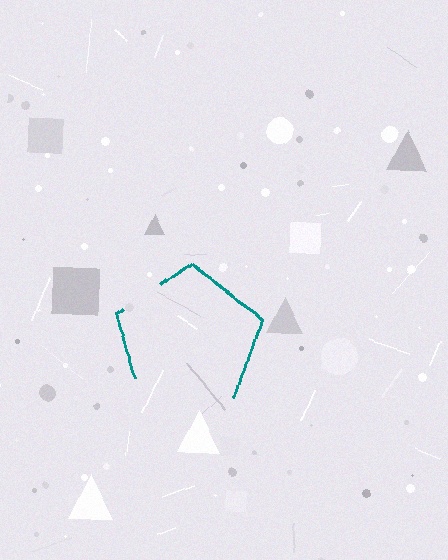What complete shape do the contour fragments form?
The contour fragments form a pentagon.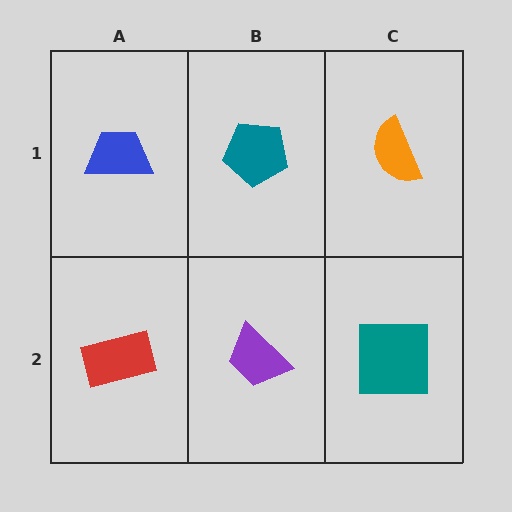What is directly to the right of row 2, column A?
A purple trapezoid.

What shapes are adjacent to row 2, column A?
A blue trapezoid (row 1, column A), a purple trapezoid (row 2, column B).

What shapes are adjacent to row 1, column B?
A purple trapezoid (row 2, column B), a blue trapezoid (row 1, column A), an orange semicircle (row 1, column C).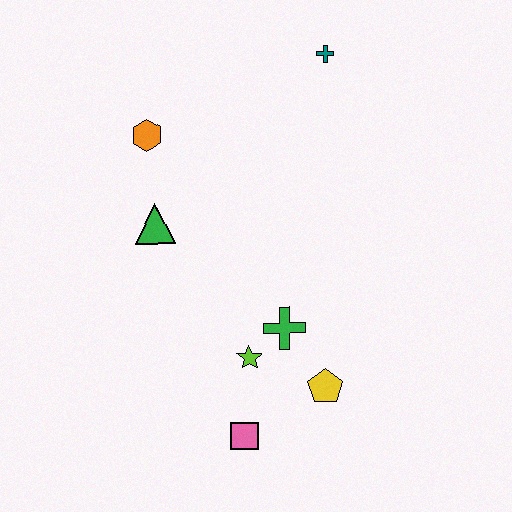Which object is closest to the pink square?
The lime star is closest to the pink square.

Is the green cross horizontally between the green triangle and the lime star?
No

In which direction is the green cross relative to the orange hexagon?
The green cross is below the orange hexagon.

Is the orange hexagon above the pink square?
Yes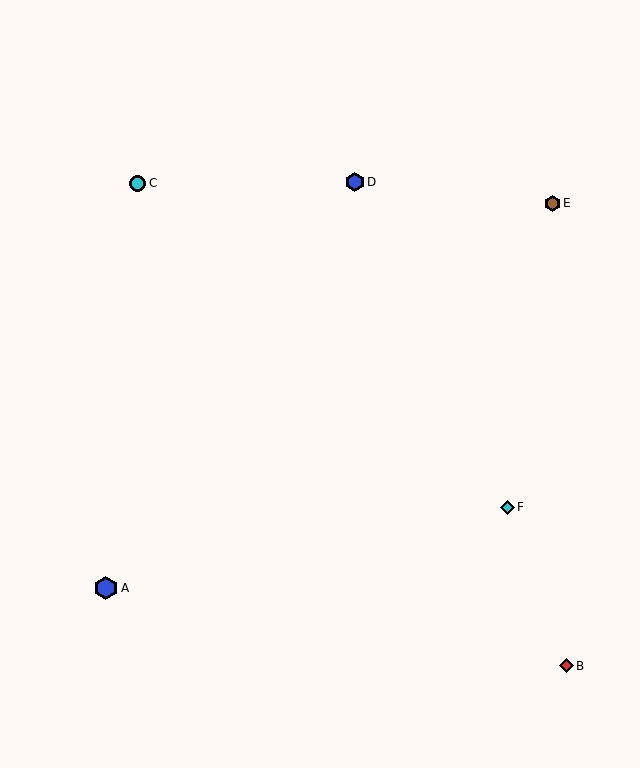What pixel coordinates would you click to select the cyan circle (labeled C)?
Click at (138, 183) to select the cyan circle C.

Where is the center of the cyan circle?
The center of the cyan circle is at (138, 183).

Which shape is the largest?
The blue hexagon (labeled A) is the largest.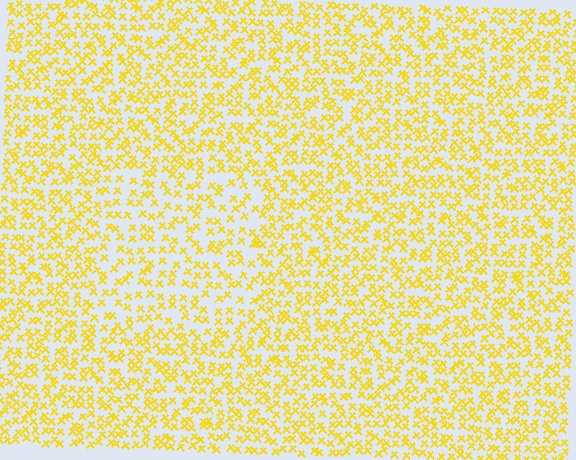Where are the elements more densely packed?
The elements are more densely packed outside the rectangle boundary.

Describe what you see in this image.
The image contains small yellow elements arranged at two different densities. A rectangle-shaped region is visible where the elements are less densely packed than the surrounding area.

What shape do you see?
I see a rectangle.